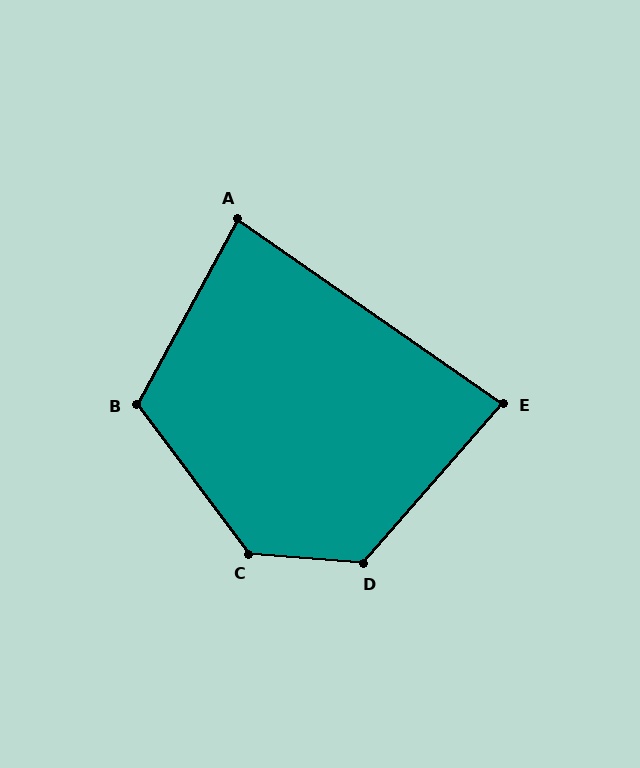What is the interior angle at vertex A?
Approximately 84 degrees (acute).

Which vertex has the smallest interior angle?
E, at approximately 84 degrees.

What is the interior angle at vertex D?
Approximately 127 degrees (obtuse).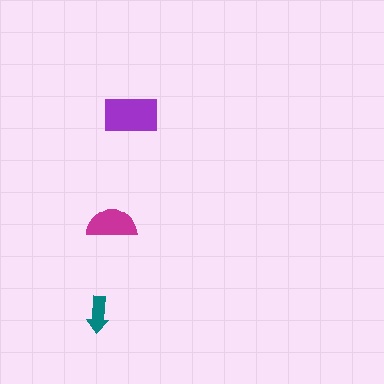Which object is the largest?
The purple rectangle.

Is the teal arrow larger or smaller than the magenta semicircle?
Smaller.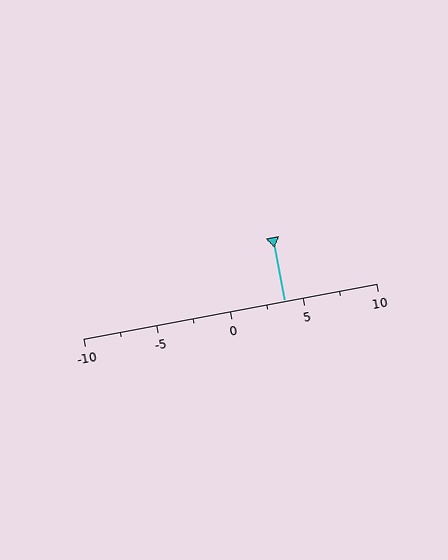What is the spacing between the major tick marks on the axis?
The major ticks are spaced 5 apart.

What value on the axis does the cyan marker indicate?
The marker indicates approximately 3.8.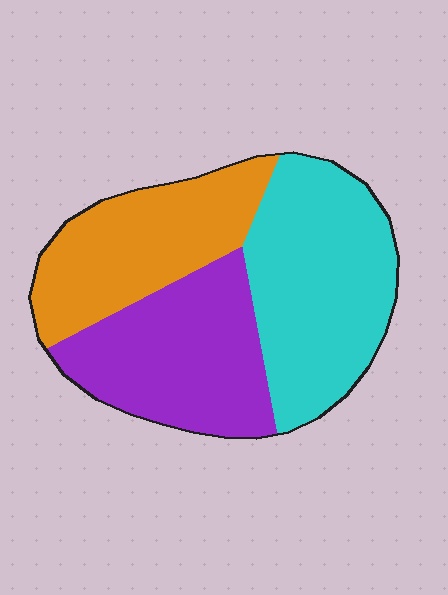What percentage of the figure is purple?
Purple takes up between a quarter and a half of the figure.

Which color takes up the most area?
Cyan, at roughly 40%.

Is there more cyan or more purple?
Cyan.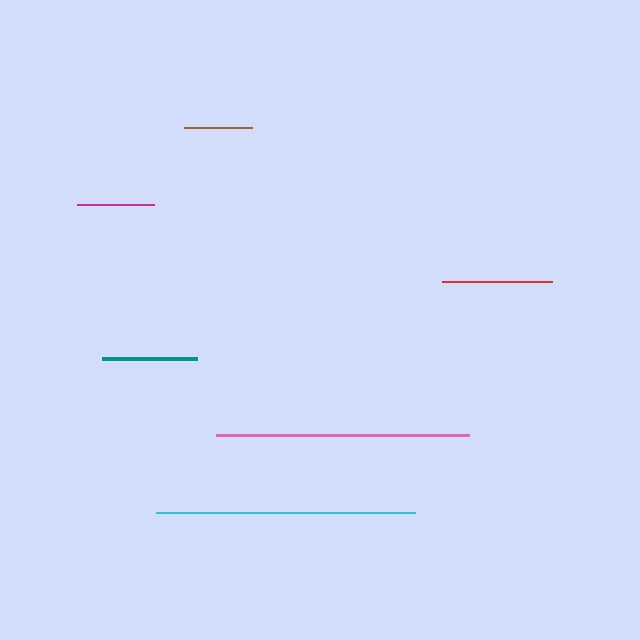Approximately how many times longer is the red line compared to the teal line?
The red line is approximately 1.2 times the length of the teal line.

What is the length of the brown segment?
The brown segment is approximately 68 pixels long.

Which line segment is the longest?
The cyan line is the longest at approximately 260 pixels.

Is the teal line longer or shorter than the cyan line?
The cyan line is longer than the teal line.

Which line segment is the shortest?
The brown line is the shortest at approximately 68 pixels.